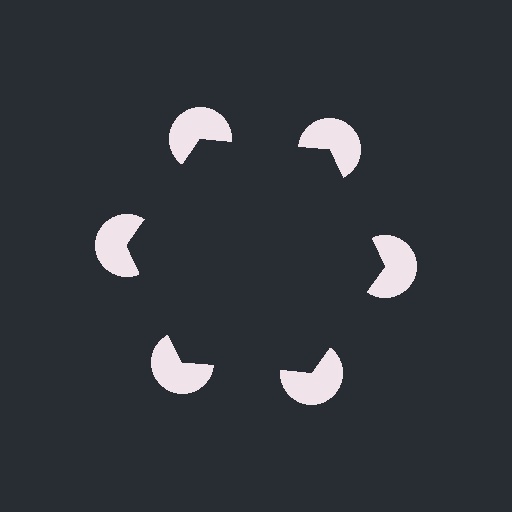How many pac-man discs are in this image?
There are 6 — one at each vertex of the illusory hexagon.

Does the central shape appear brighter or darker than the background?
It typically appears slightly darker than the background, even though no actual brightness change is drawn.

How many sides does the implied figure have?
6 sides.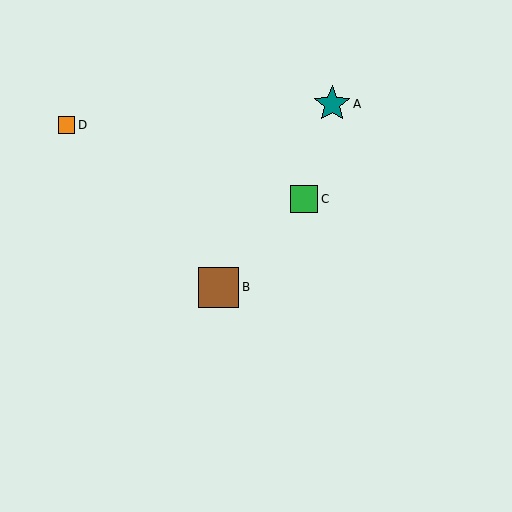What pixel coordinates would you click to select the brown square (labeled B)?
Click at (219, 287) to select the brown square B.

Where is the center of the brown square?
The center of the brown square is at (219, 287).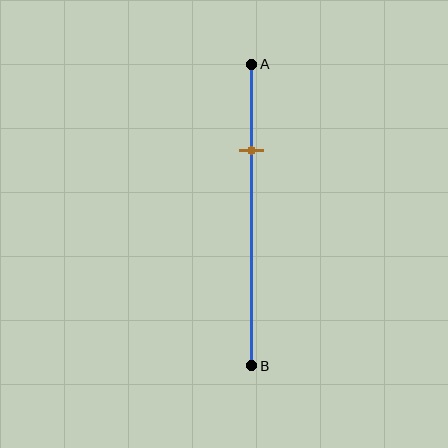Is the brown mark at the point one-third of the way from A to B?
No, the mark is at about 30% from A, not at the 33% one-third point.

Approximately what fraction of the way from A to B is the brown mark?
The brown mark is approximately 30% of the way from A to B.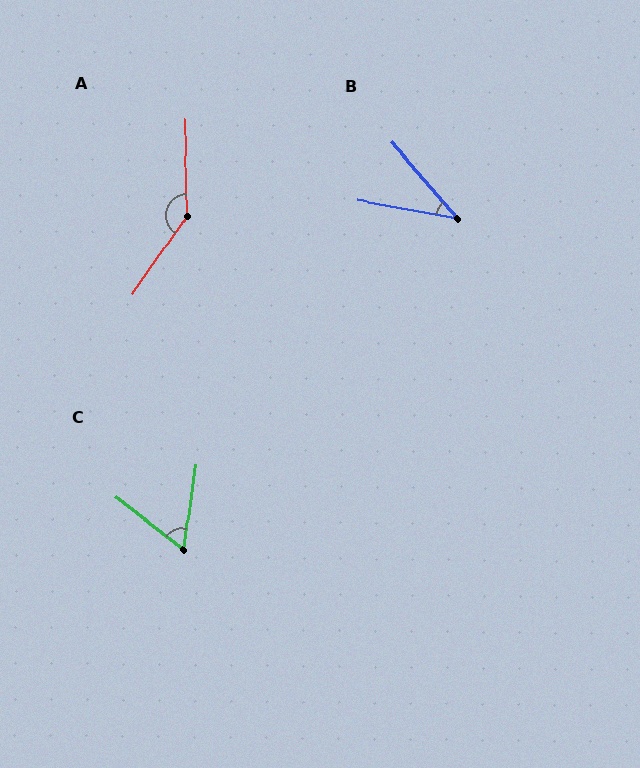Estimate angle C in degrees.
Approximately 60 degrees.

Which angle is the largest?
A, at approximately 144 degrees.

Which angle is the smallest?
B, at approximately 39 degrees.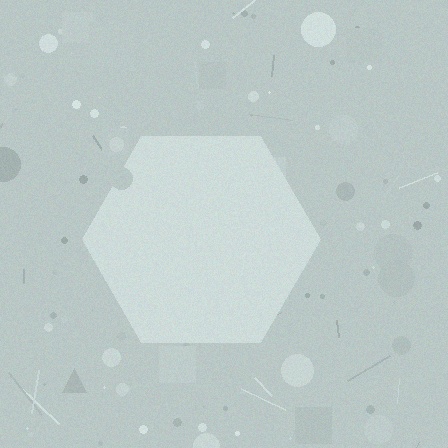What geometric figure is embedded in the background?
A hexagon is embedded in the background.